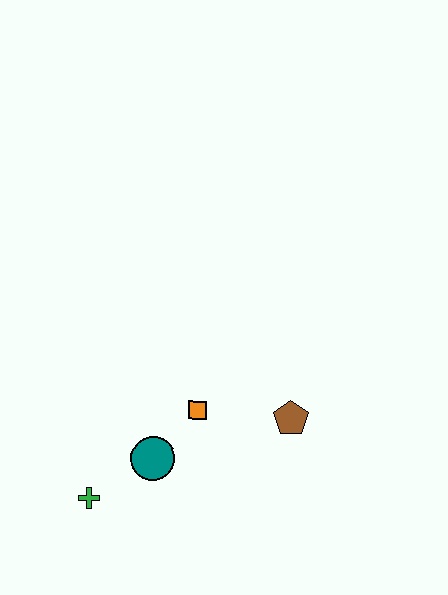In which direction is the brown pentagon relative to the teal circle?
The brown pentagon is to the right of the teal circle.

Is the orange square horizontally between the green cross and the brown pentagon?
Yes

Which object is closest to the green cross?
The teal circle is closest to the green cross.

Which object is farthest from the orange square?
The green cross is farthest from the orange square.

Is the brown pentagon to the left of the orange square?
No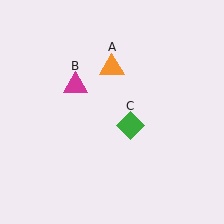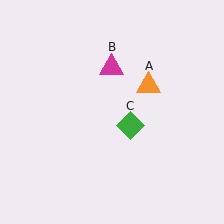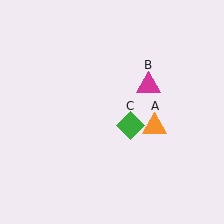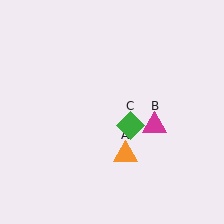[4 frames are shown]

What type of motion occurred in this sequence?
The orange triangle (object A), magenta triangle (object B) rotated clockwise around the center of the scene.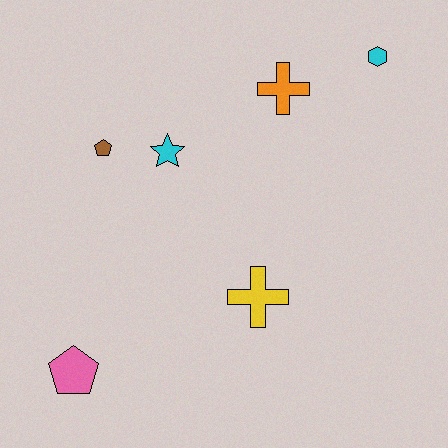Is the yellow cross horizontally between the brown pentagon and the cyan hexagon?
Yes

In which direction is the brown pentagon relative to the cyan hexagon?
The brown pentagon is to the left of the cyan hexagon.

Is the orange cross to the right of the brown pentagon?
Yes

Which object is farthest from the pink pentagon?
The cyan hexagon is farthest from the pink pentagon.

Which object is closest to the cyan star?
The brown pentagon is closest to the cyan star.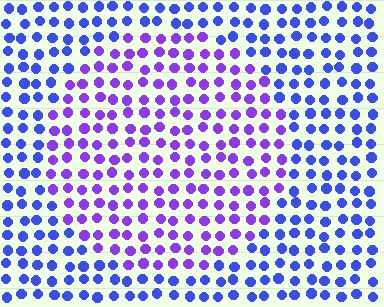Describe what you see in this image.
The image is filled with small blue elements in a uniform arrangement. A circle-shaped region is visible where the elements are tinted to a slightly different hue, forming a subtle color boundary.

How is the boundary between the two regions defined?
The boundary is defined purely by a slight shift in hue (about 36 degrees). Spacing, size, and orientation are identical on both sides.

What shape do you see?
I see a circle.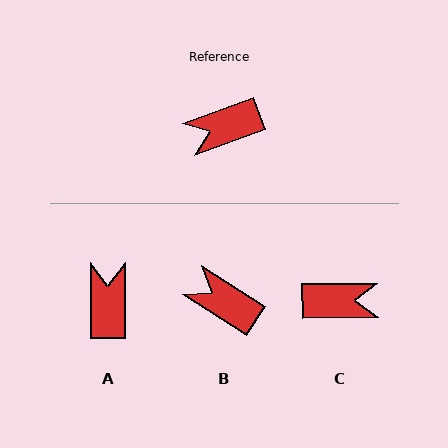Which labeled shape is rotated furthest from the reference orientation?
C, about 160 degrees away.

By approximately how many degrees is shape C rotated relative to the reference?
Approximately 160 degrees counter-clockwise.